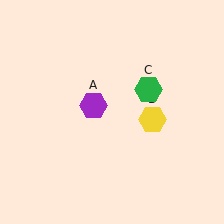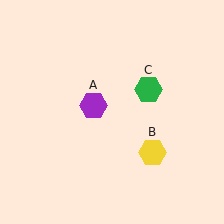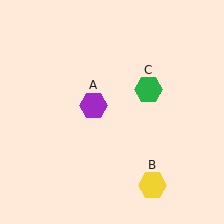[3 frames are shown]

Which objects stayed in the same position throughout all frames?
Purple hexagon (object A) and green hexagon (object C) remained stationary.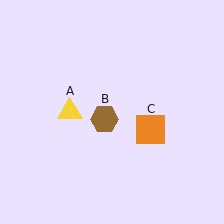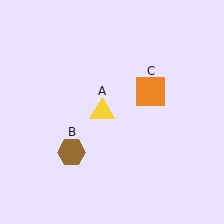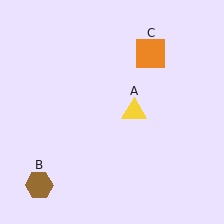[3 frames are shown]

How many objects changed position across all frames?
3 objects changed position: yellow triangle (object A), brown hexagon (object B), orange square (object C).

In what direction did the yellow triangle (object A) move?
The yellow triangle (object A) moved right.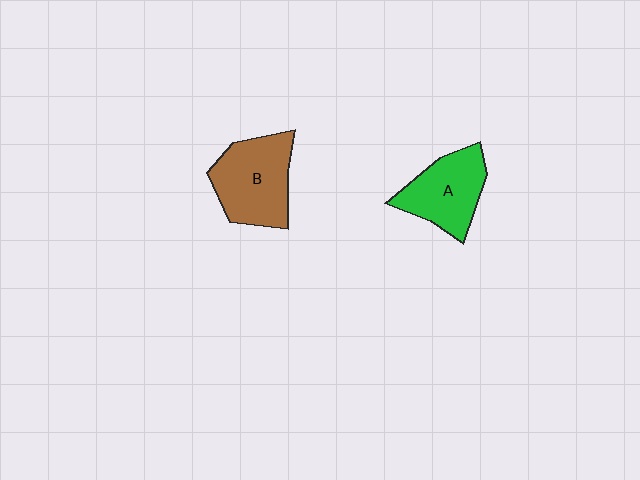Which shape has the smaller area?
Shape A (green).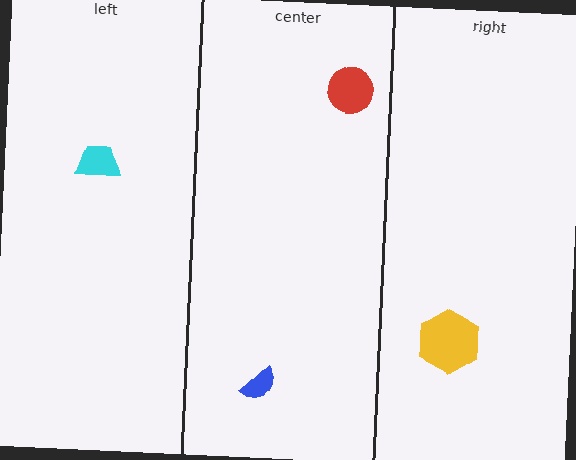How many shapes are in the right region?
1.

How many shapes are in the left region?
1.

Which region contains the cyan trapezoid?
The left region.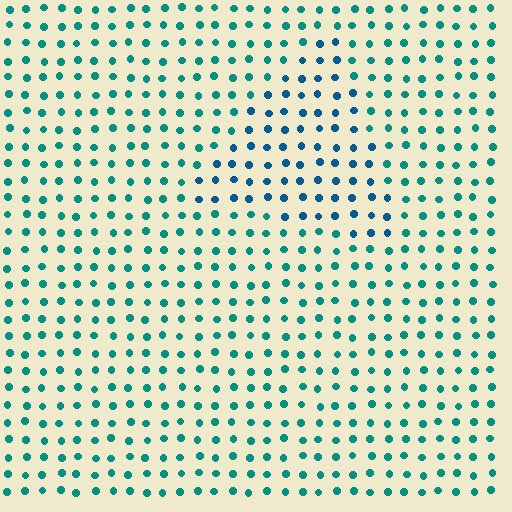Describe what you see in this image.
The image is filled with small teal elements in a uniform arrangement. A triangle-shaped region is visible where the elements are tinted to a slightly different hue, forming a subtle color boundary.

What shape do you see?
I see a triangle.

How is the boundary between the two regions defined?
The boundary is defined purely by a slight shift in hue (about 30 degrees). Spacing, size, and orientation are identical on both sides.